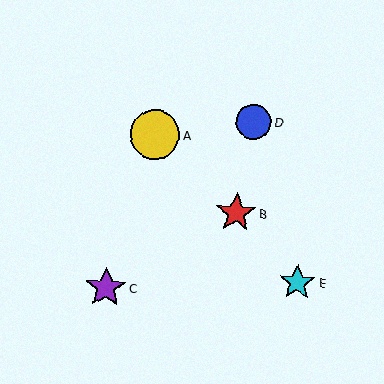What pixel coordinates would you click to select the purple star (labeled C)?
Click at (106, 288) to select the purple star C.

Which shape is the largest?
The yellow circle (labeled A) is the largest.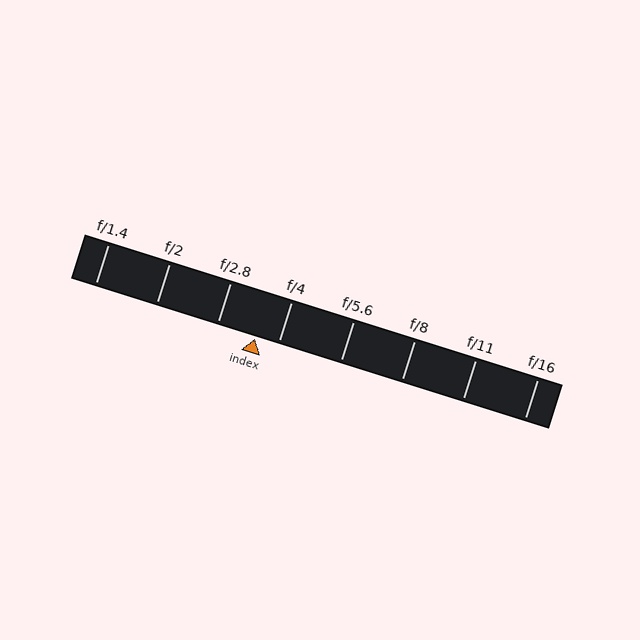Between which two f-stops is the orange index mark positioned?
The index mark is between f/2.8 and f/4.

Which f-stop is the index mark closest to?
The index mark is closest to f/4.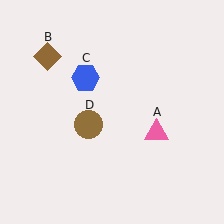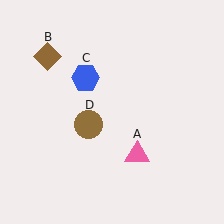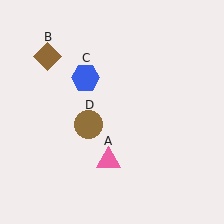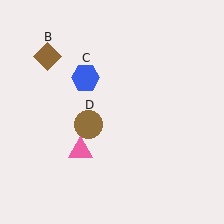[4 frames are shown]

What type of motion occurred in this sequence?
The pink triangle (object A) rotated clockwise around the center of the scene.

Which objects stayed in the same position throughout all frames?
Brown diamond (object B) and blue hexagon (object C) and brown circle (object D) remained stationary.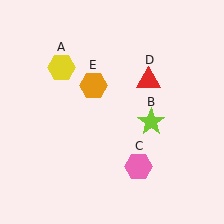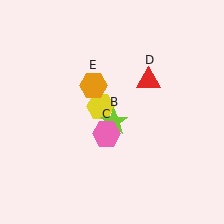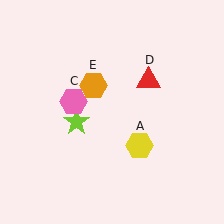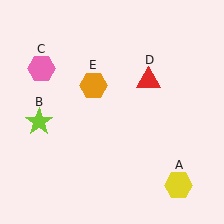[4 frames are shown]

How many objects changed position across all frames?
3 objects changed position: yellow hexagon (object A), lime star (object B), pink hexagon (object C).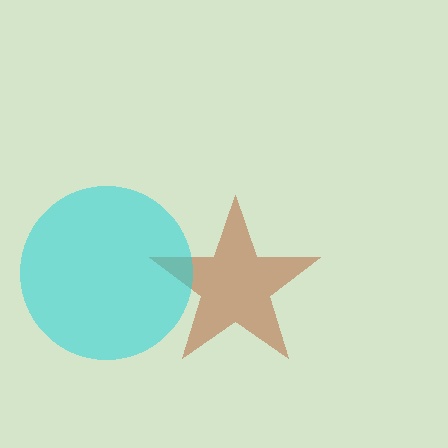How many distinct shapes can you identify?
There are 2 distinct shapes: a brown star, a cyan circle.